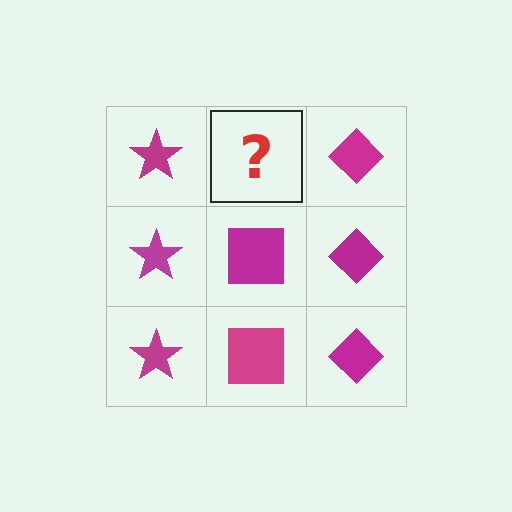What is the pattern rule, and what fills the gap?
The rule is that each column has a consistent shape. The gap should be filled with a magenta square.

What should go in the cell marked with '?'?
The missing cell should contain a magenta square.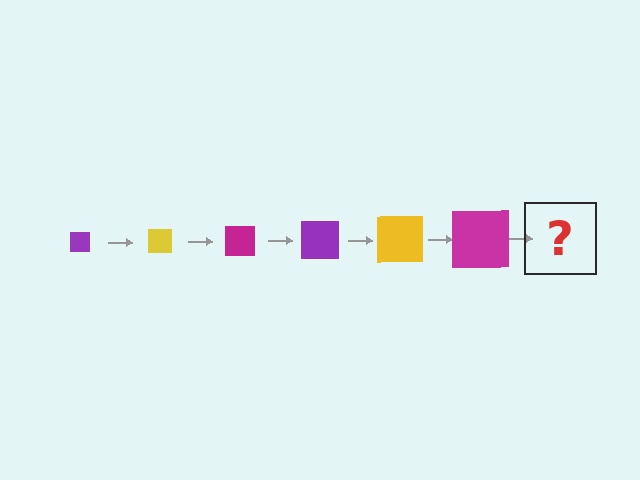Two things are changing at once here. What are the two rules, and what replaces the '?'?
The two rules are that the square grows larger each step and the color cycles through purple, yellow, and magenta. The '?' should be a purple square, larger than the previous one.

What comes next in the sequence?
The next element should be a purple square, larger than the previous one.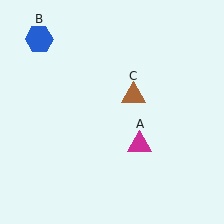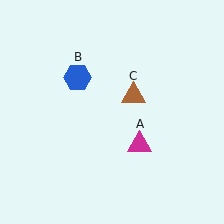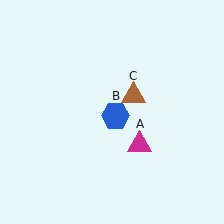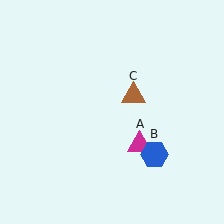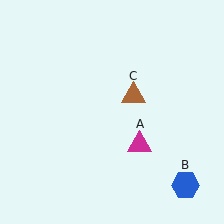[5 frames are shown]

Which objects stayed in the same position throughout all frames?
Magenta triangle (object A) and brown triangle (object C) remained stationary.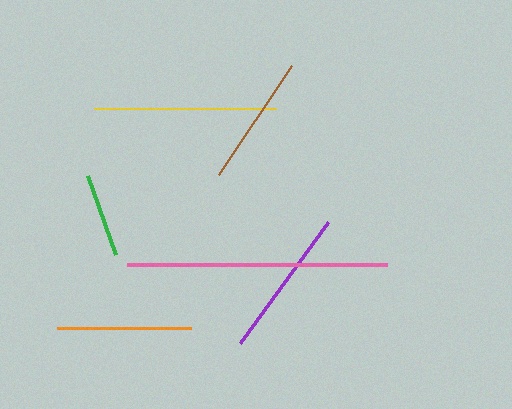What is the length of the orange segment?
The orange segment is approximately 134 pixels long.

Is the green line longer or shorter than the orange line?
The orange line is longer than the green line.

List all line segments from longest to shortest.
From longest to shortest: pink, yellow, purple, orange, brown, green.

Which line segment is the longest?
The pink line is the longest at approximately 260 pixels.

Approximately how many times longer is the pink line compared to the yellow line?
The pink line is approximately 1.4 times the length of the yellow line.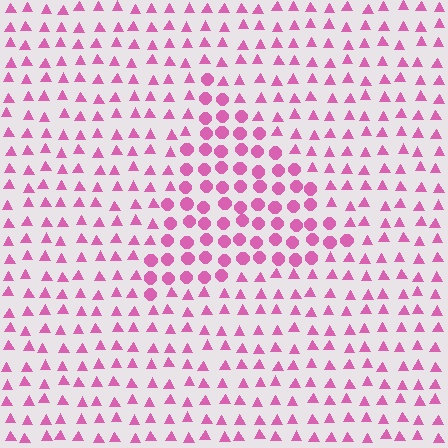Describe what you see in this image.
The image is filled with small pink elements arranged in a uniform grid. A triangle-shaped region contains circles, while the surrounding area contains triangles. The boundary is defined purely by the change in element shape.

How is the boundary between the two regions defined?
The boundary is defined by a change in element shape: circles inside vs. triangles outside. All elements share the same color and spacing.